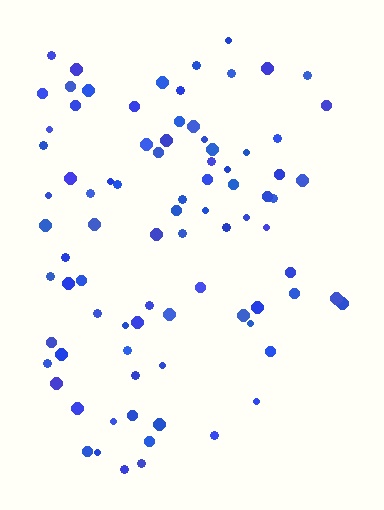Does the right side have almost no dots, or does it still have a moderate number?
Still a moderate number, just noticeably fewer than the left.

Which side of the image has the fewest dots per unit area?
The right.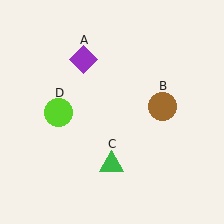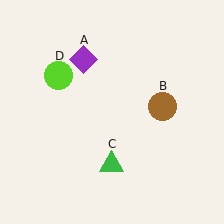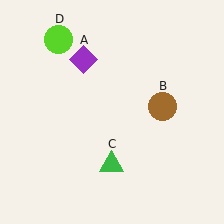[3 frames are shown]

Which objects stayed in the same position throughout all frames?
Purple diamond (object A) and brown circle (object B) and green triangle (object C) remained stationary.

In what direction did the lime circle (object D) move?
The lime circle (object D) moved up.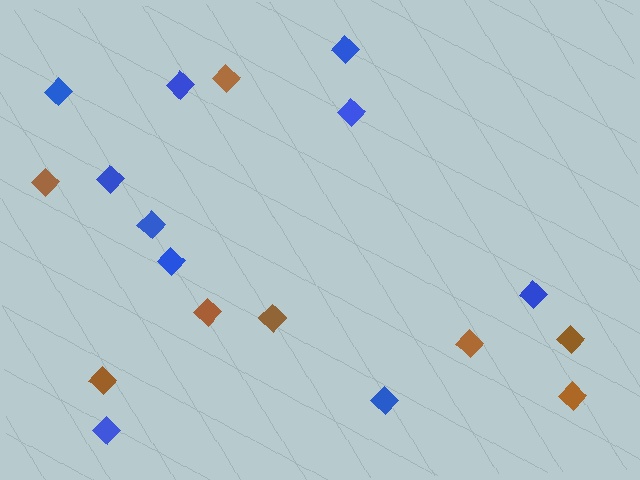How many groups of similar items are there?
There are 2 groups: one group of brown diamonds (8) and one group of blue diamonds (10).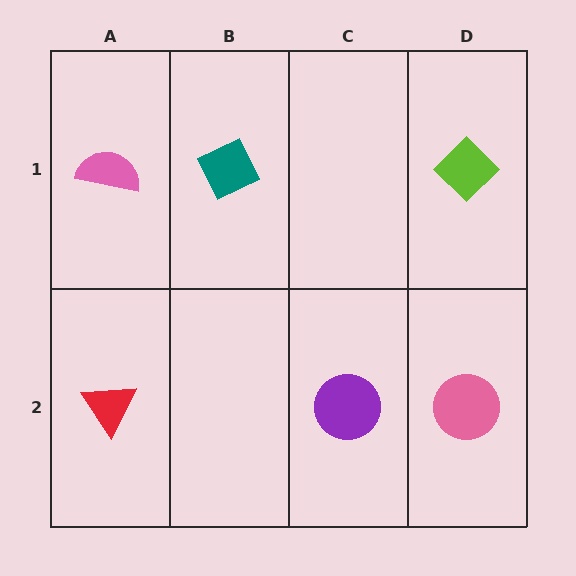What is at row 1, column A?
A pink semicircle.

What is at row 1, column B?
A teal diamond.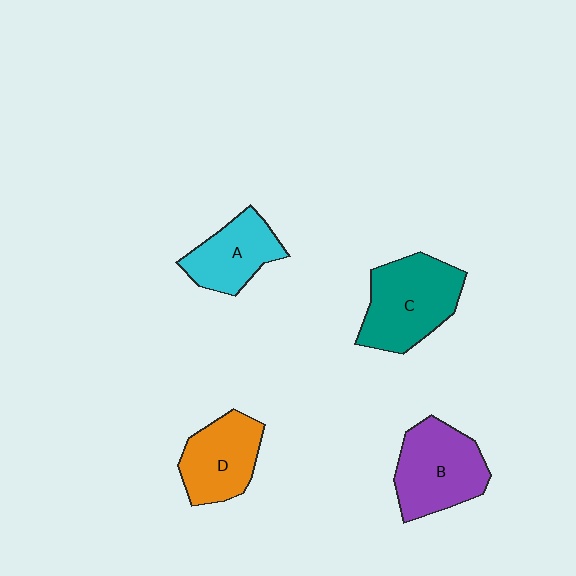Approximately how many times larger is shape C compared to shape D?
Approximately 1.3 times.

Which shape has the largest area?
Shape C (teal).